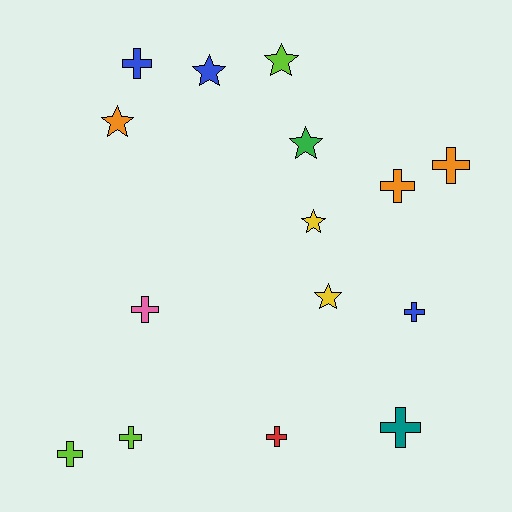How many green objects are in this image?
There is 1 green object.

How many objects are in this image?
There are 15 objects.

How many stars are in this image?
There are 6 stars.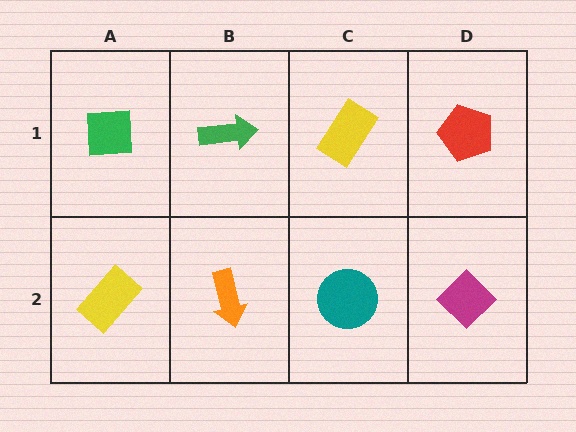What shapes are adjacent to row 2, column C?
A yellow rectangle (row 1, column C), an orange arrow (row 2, column B), a magenta diamond (row 2, column D).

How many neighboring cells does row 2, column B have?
3.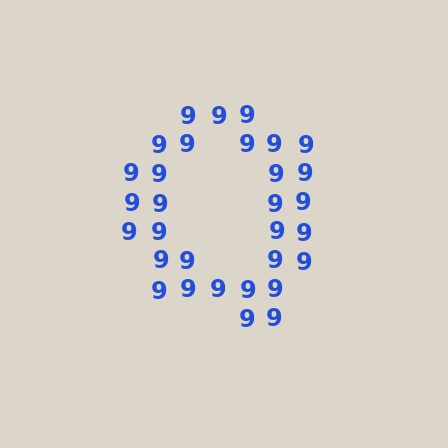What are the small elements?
The small elements are digit 9's.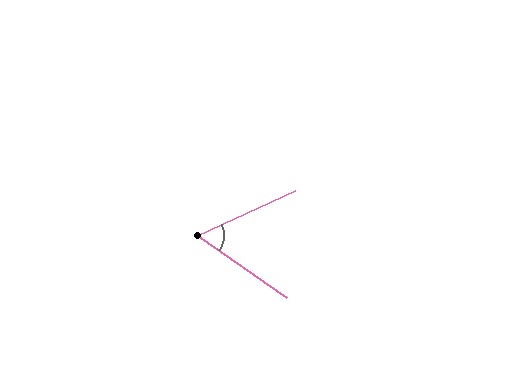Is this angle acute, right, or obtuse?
It is acute.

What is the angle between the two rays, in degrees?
Approximately 59 degrees.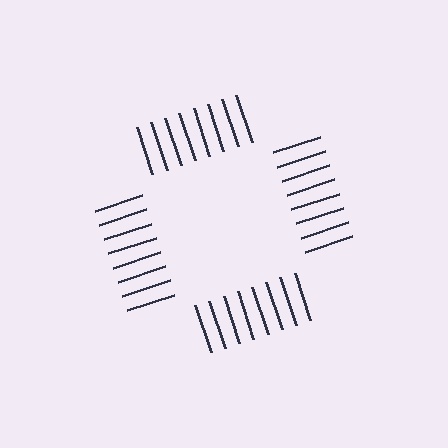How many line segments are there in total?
32 — 8 along each of the 4 edges.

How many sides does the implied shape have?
4 sides — the line-ends trace a square.